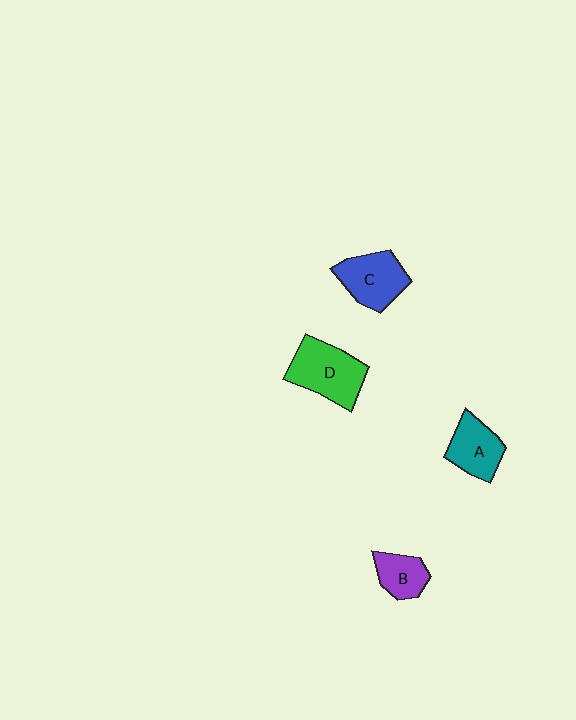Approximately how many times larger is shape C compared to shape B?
Approximately 1.5 times.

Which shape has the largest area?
Shape D (green).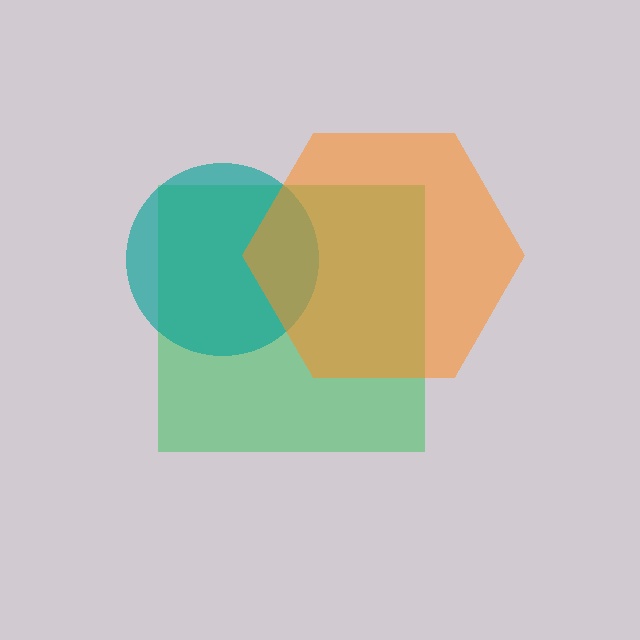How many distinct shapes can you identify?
There are 3 distinct shapes: a green square, a teal circle, an orange hexagon.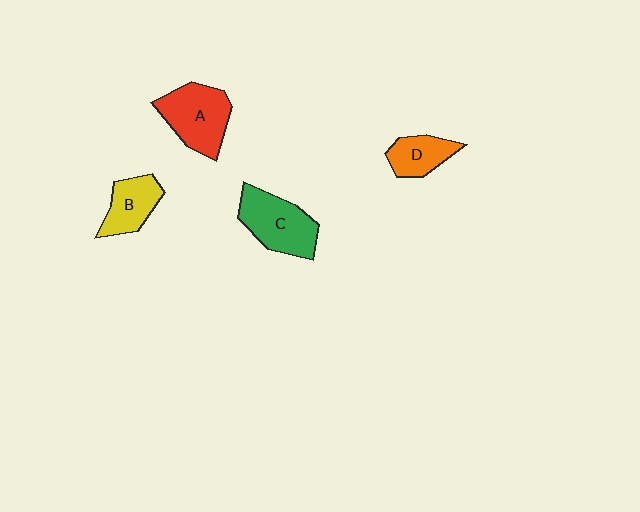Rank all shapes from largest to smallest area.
From largest to smallest: A (red), C (green), B (yellow), D (orange).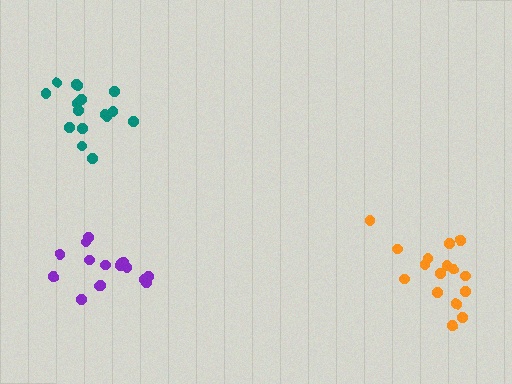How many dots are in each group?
Group 1: 16 dots, Group 2: 16 dots, Group 3: 16 dots (48 total).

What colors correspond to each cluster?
The clusters are colored: teal, purple, orange.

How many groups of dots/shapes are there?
There are 3 groups.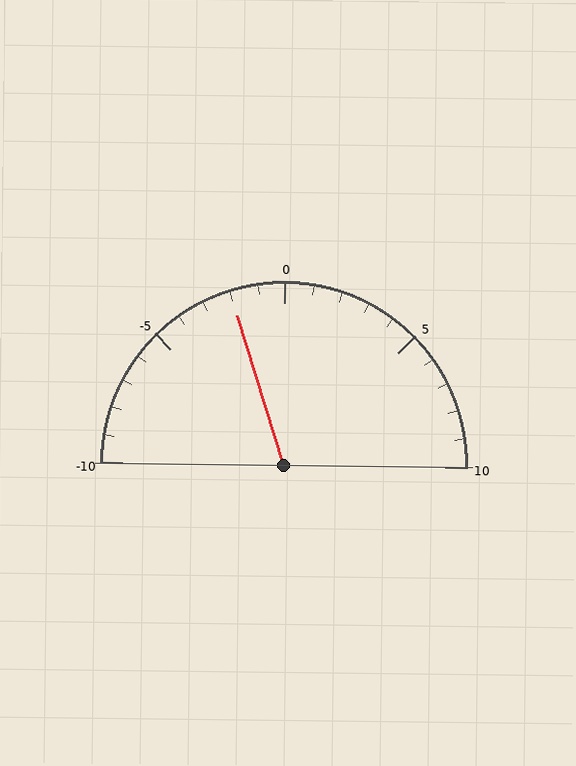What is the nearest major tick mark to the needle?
The nearest major tick mark is 0.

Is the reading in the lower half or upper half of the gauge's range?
The reading is in the lower half of the range (-10 to 10).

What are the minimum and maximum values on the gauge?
The gauge ranges from -10 to 10.